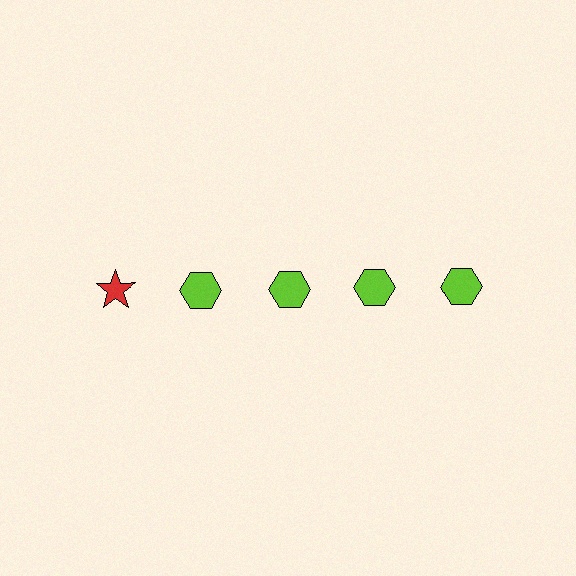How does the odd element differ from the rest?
It differs in both color (red instead of lime) and shape (star instead of hexagon).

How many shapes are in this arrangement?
There are 5 shapes arranged in a grid pattern.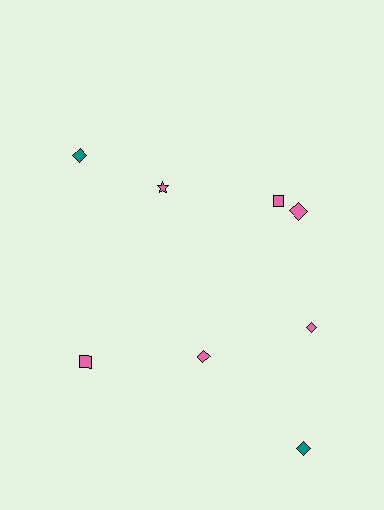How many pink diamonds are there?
There are 3 pink diamonds.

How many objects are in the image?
There are 8 objects.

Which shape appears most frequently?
Diamond, with 5 objects.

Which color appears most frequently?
Pink, with 6 objects.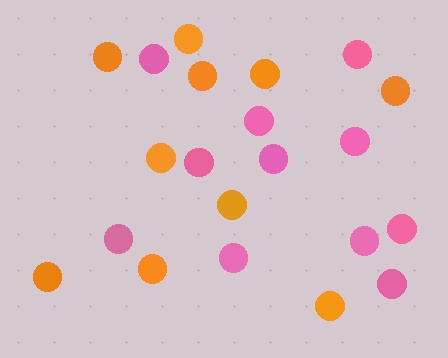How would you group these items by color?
There are 2 groups: one group of pink circles (11) and one group of orange circles (10).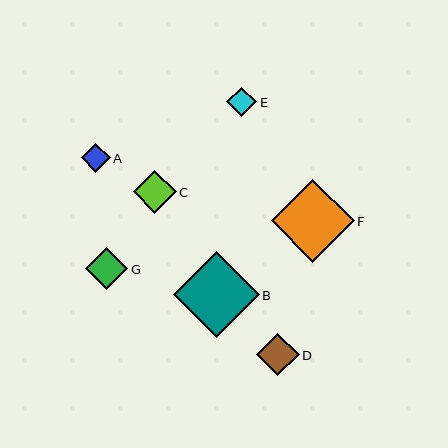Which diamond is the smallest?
Diamond A is the smallest with a size of approximately 29 pixels.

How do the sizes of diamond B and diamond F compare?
Diamond B and diamond F are approximately the same size.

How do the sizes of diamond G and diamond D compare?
Diamond G and diamond D are approximately the same size.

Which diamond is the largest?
Diamond B is the largest with a size of approximately 86 pixels.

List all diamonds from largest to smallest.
From largest to smallest: B, F, C, G, D, E, A.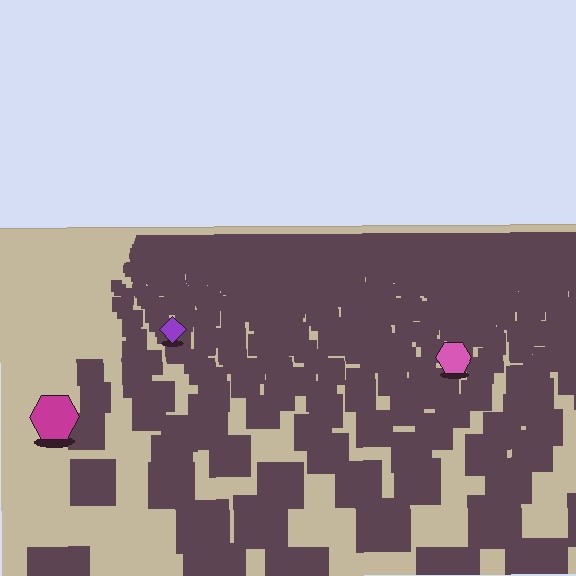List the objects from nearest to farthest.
From nearest to farthest: the magenta hexagon, the pink hexagon, the purple diamond.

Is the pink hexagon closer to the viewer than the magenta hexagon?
No. The magenta hexagon is closer — you can tell from the texture gradient: the ground texture is coarser near it.